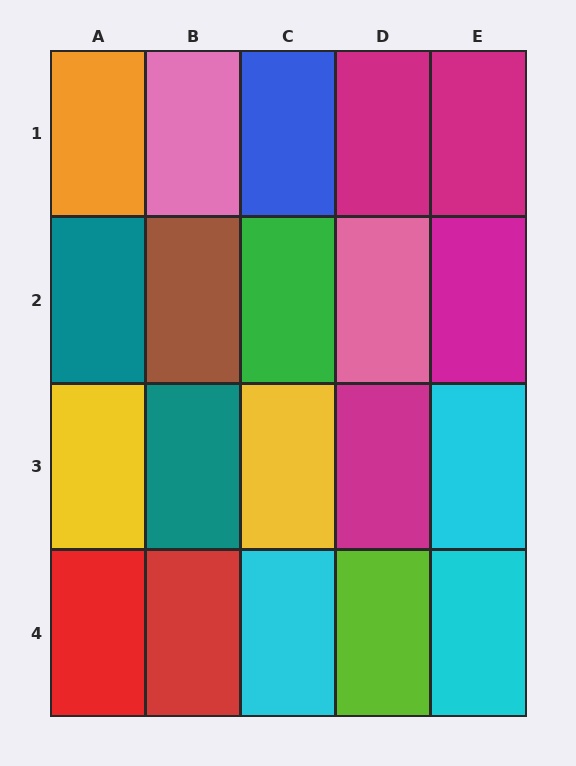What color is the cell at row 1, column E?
Magenta.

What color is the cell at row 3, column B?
Teal.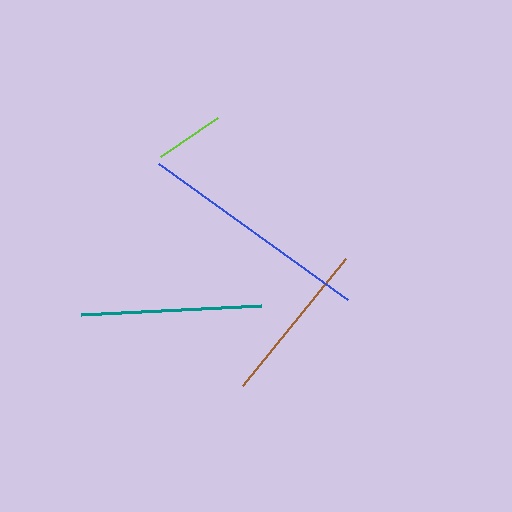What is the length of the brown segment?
The brown segment is approximately 163 pixels long.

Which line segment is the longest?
The blue line is the longest at approximately 233 pixels.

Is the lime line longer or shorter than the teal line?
The teal line is longer than the lime line.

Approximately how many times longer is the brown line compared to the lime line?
The brown line is approximately 2.4 times the length of the lime line.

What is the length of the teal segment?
The teal segment is approximately 180 pixels long.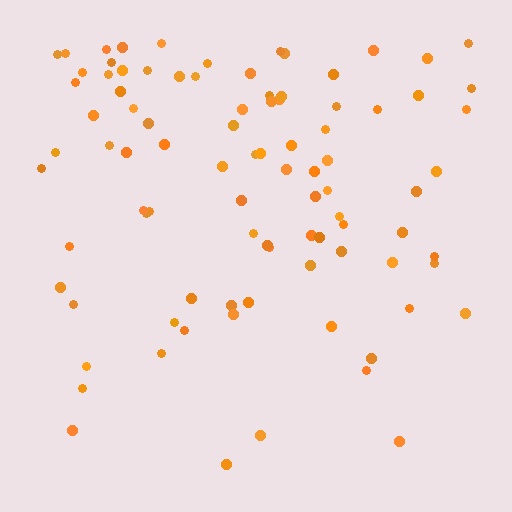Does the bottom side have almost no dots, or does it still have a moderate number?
Still a moderate number, just noticeably fewer than the top.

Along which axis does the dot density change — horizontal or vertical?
Vertical.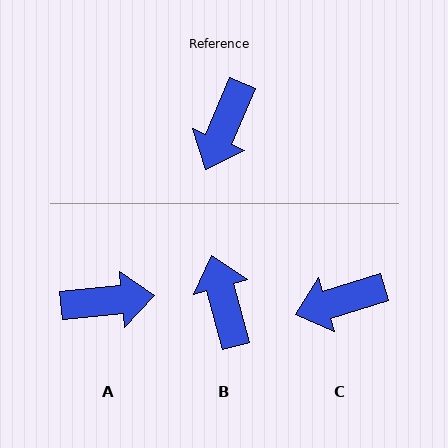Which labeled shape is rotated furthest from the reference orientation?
B, about 142 degrees away.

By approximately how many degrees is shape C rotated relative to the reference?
Approximately 50 degrees clockwise.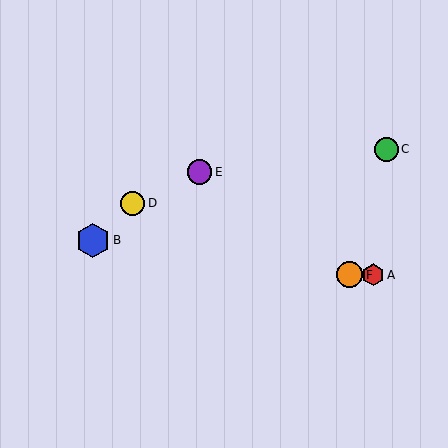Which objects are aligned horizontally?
Objects A, F are aligned horizontally.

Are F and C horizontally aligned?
No, F is at y≈275 and C is at y≈149.